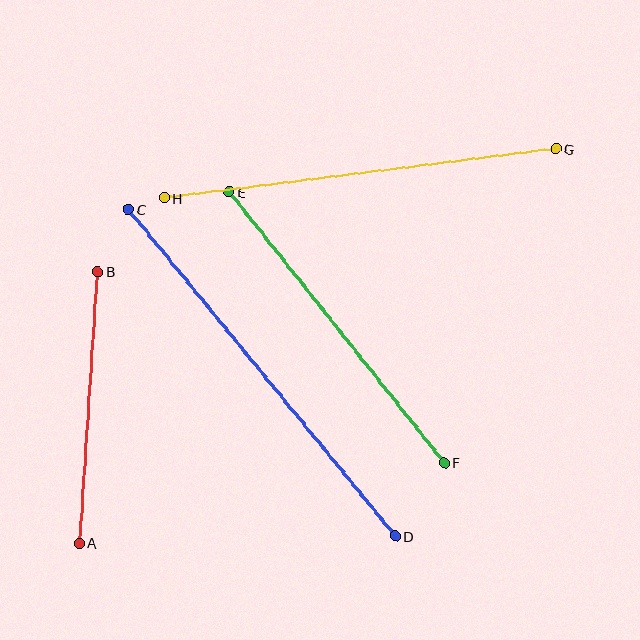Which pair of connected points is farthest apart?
Points C and D are farthest apart.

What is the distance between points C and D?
The distance is approximately 422 pixels.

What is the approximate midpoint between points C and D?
The midpoint is at approximately (262, 373) pixels.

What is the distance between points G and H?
The distance is approximately 394 pixels.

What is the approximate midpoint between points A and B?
The midpoint is at approximately (89, 407) pixels.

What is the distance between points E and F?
The distance is approximately 346 pixels.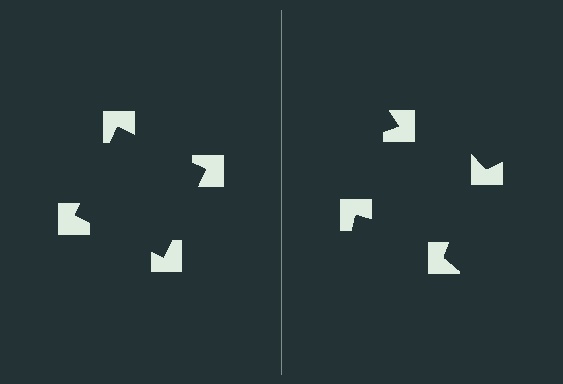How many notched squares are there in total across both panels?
8 — 4 on each side.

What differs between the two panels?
The notched squares are positioned identically on both sides; only the wedge orientations differ. On the left they align to a square; on the right they are misaligned.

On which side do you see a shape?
An illusory square appears on the left side. On the right side the wedge cuts are rotated, so no coherent shape forms.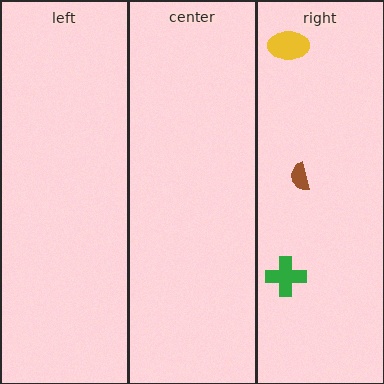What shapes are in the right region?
The brown semicircle, the yellow ellipse, the green cross.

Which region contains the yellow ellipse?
The right region.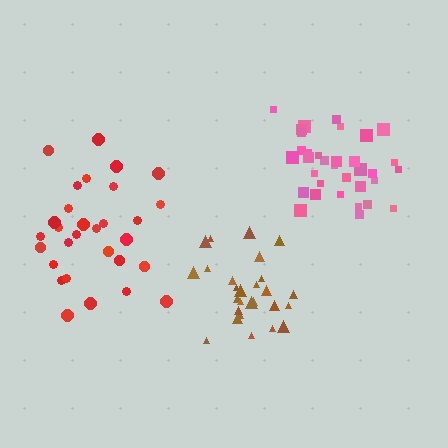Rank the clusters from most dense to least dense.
brown, pink, red.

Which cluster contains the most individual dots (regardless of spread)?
Pink (34).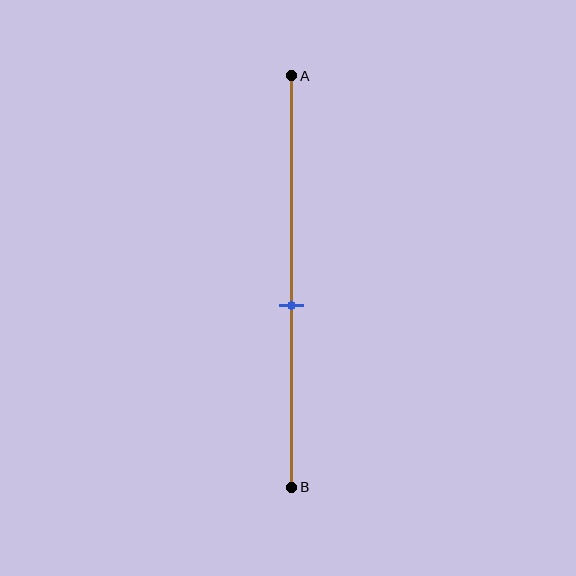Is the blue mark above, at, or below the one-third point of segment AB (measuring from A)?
The blue mark is below the one-third point of segment AB.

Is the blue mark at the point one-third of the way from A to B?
No, the mark is at about 55% from A, not at the 33% one-third point.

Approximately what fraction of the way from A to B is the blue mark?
The blue mark is approximately 55% of the way from A to B.